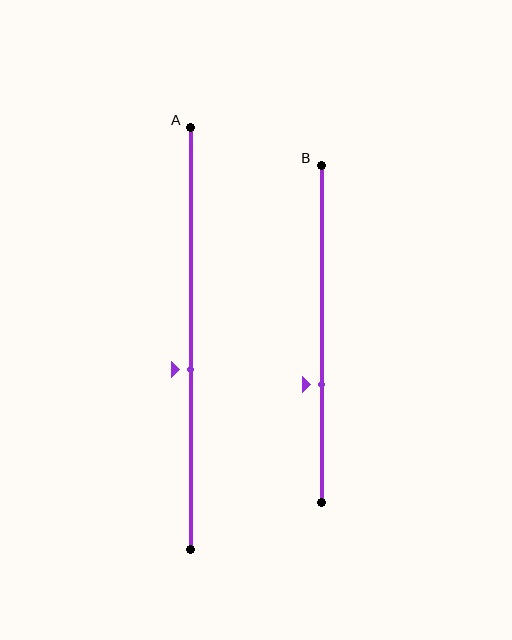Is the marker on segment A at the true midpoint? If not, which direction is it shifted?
No, the marker on segment A is shifted downward by about 7% of the segment length.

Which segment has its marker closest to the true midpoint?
Segment A has its marker closest to the true midpoint.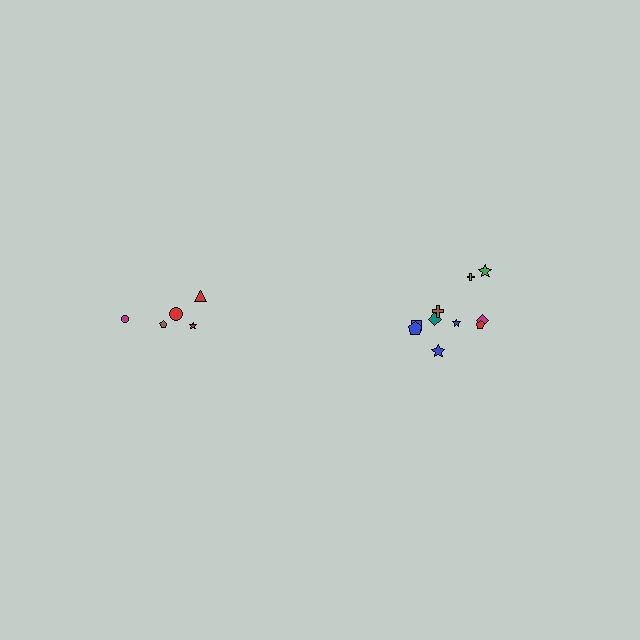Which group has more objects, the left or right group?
The right group.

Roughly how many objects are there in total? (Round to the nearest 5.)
Roughly 15 objects in total.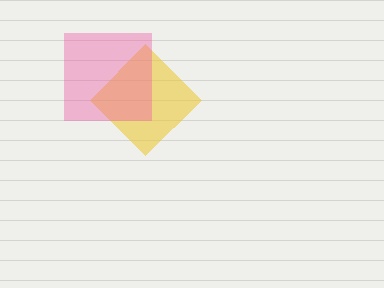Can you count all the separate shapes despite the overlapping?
Yes, there are 2 separate shapes.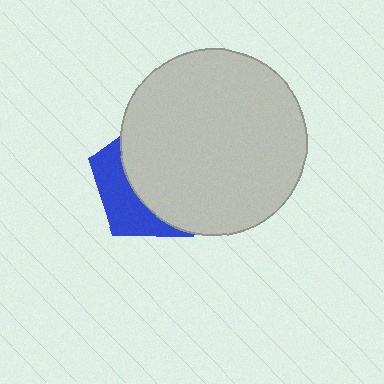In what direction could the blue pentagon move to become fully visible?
The blue pentagon could move left. That would shift it out from behind the light gray circle entirely.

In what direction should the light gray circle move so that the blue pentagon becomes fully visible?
The light gray circle should move right. That is the shortest direction to clear the overlap and leave the blue pentagon fully visible.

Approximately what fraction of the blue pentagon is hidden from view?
Roughly 67% of the blue pentagon is hidden behind the light gray circle.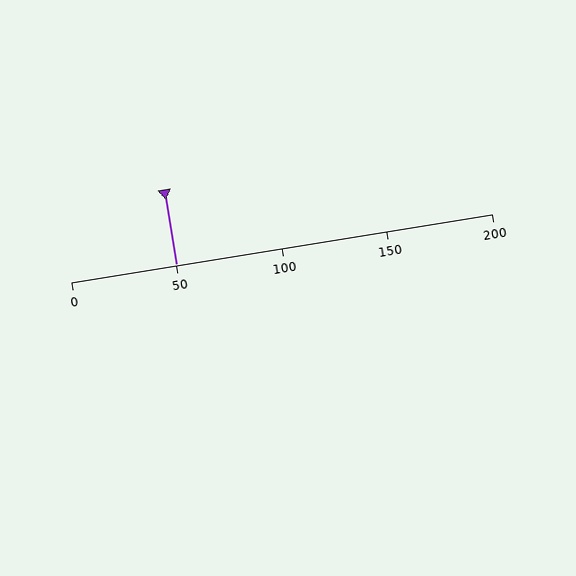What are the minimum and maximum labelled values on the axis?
The axis runs from 0 to 200.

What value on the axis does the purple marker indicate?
The marker indicates approximately 50.